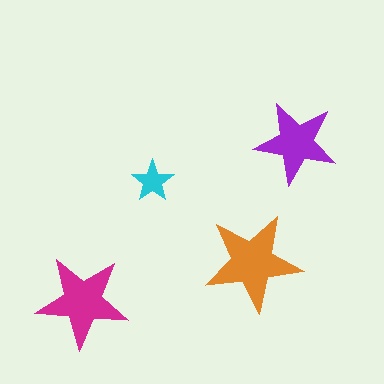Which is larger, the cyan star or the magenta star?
The magenta one.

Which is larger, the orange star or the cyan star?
The orange one.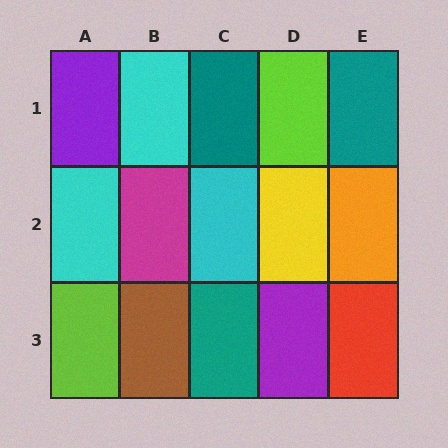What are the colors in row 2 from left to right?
Cyan, magenta, cyan, yellow, orange.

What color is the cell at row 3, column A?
Lime.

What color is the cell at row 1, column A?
Purple.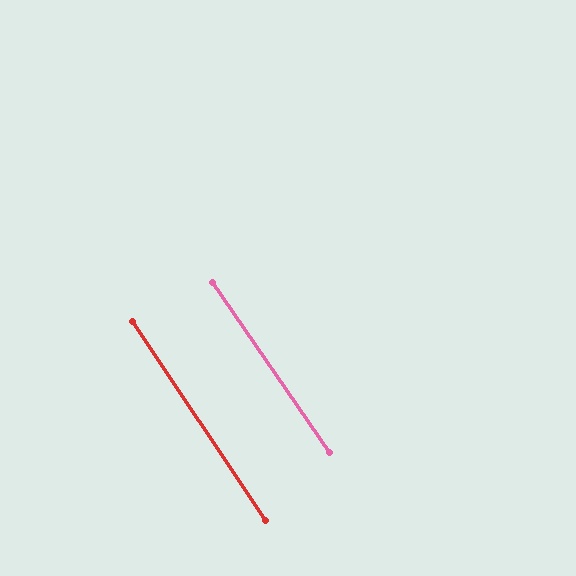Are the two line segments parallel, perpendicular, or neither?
Parallel — their directions differ by only 0.6°.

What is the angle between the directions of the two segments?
Approximately 1 degree.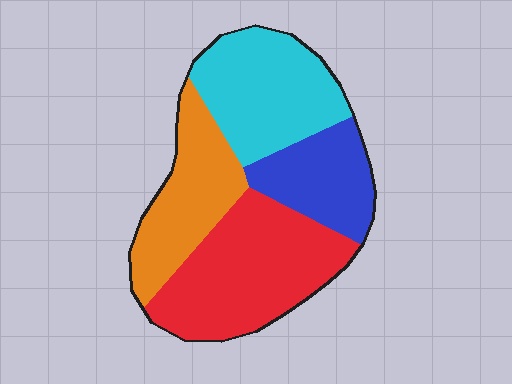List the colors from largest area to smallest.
From largest to smallest: red, cyan, orange, blue.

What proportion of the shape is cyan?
Cyan takes up about one quarter (1/4) of the shape.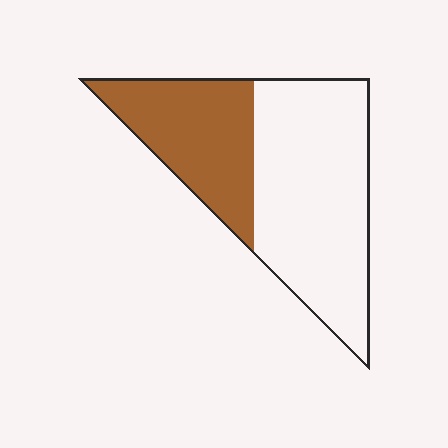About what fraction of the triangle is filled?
About three eighths (3/8).